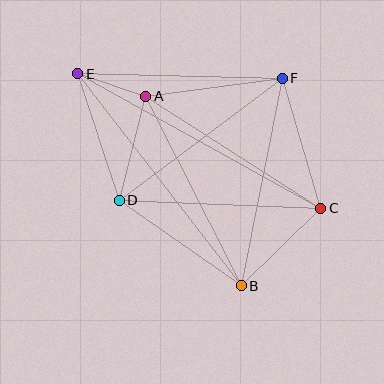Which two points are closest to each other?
Points A and E are closest to each other.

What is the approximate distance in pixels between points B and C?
The distance between B and C is approximately 111 pixels.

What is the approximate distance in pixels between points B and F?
The distance between B and F is approximately 211 pixels.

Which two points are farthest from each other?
Points C and E are farthest from each other.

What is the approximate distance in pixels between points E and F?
The distance between E and F is approximately 204 pixels.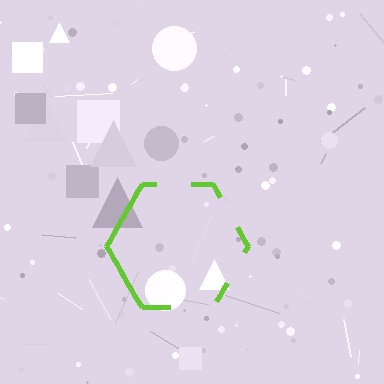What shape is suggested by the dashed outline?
The dashed outline suggests a hexagon.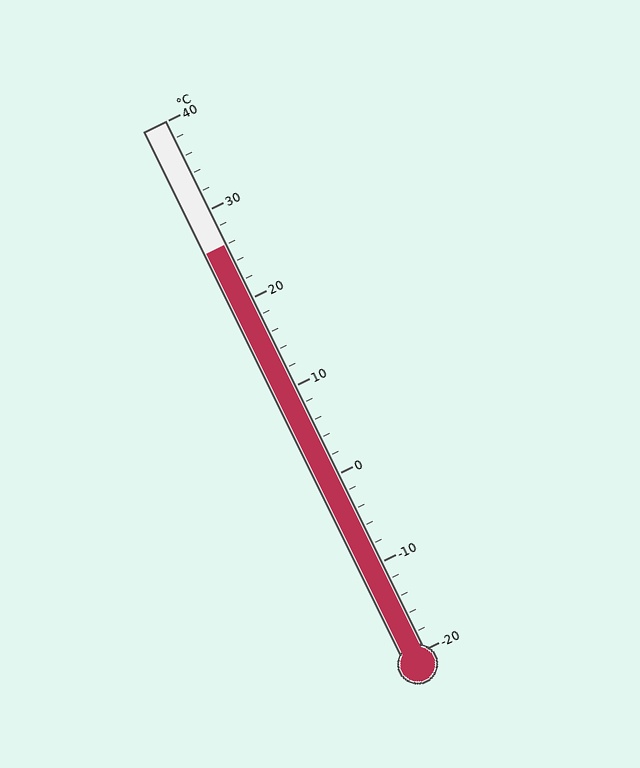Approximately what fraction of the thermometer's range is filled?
The thermometer is filled to approximately 75% of its range.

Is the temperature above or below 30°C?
The temperature is below 30°C.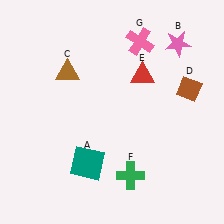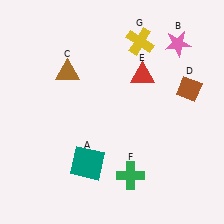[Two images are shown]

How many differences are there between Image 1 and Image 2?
There is 1 difference between the two images.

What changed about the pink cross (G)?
In Image 1, G is pink. In Image 2, it changed to yellow.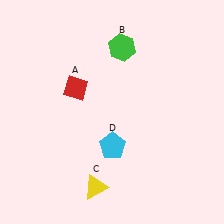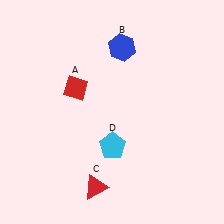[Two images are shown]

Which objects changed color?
B changed from green to blue. C changed from yellow to red.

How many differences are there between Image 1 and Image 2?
There are 2 differences between the two images.